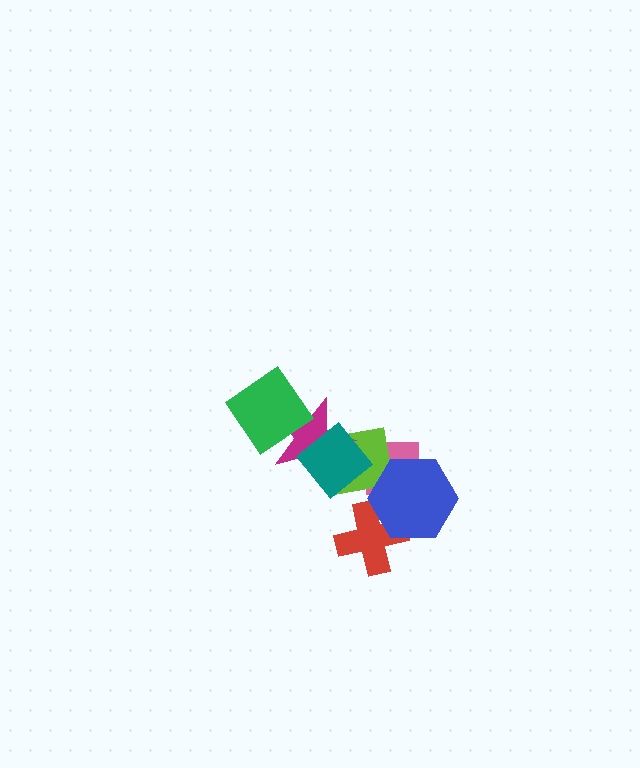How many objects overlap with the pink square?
2 objects overlap with the pink square.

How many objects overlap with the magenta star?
3 objects overlap with the magenta star.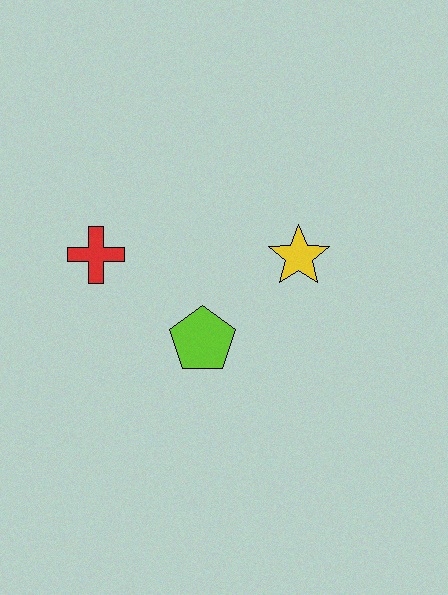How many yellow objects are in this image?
There is 1 yellow object.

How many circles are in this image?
There are no circles.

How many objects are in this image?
There are 3 objects.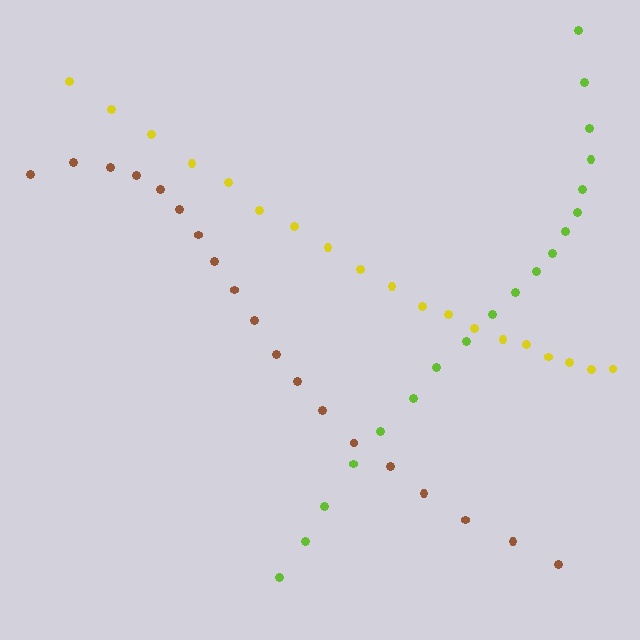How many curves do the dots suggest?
There are 3 distinct paths.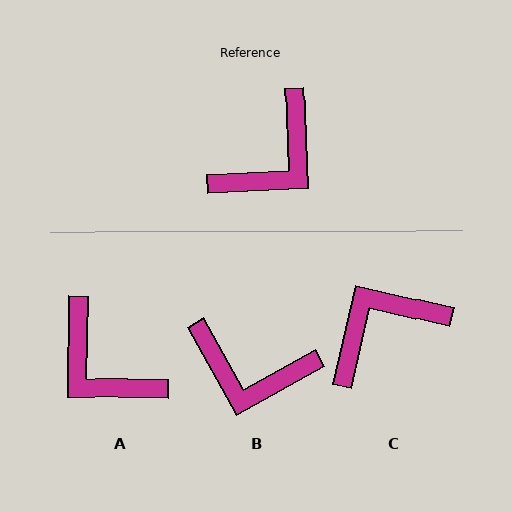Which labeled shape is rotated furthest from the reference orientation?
C, about 164 degrees away.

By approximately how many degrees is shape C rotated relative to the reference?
Approximately 164 degrees counter-clockwise.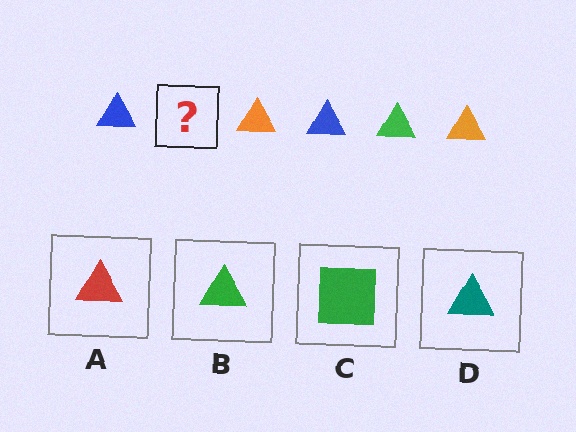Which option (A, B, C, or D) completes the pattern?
B.